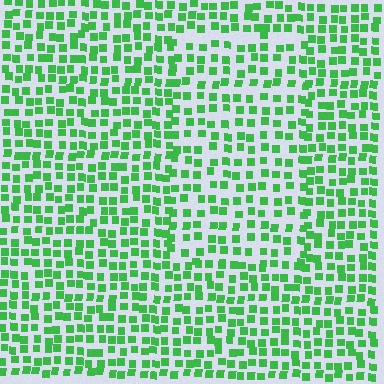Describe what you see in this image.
The image contains small green elements arranged at two different densities. A rectangle-shaped region is visible where the elements are less densely packed than the surrounding area.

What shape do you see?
I see a rectangle.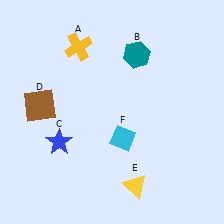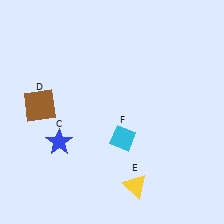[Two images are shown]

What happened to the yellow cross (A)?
The yellow cross (A) was removed in Image 2. It was in the top-left area of Image 1.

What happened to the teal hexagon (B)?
The teal hexagon (B) was removed in Image 2. It was in the top-right area of Image 1.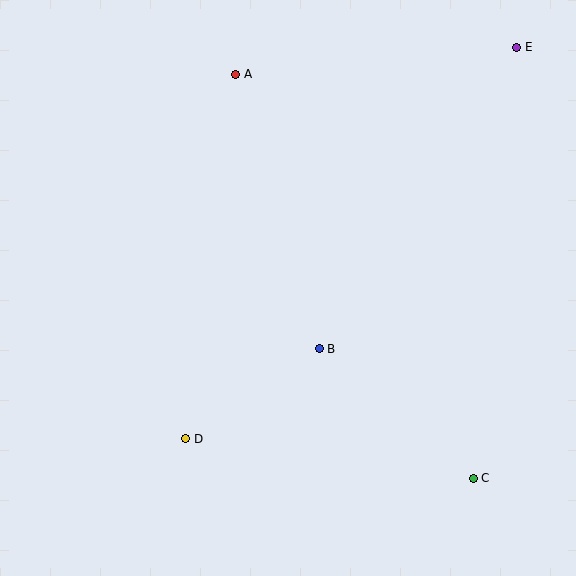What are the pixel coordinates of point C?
Point C is at (473, 478).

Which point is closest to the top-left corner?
Point A is closest to the top-left corner.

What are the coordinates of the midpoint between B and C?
The midpoint between B and C is at (396, 413).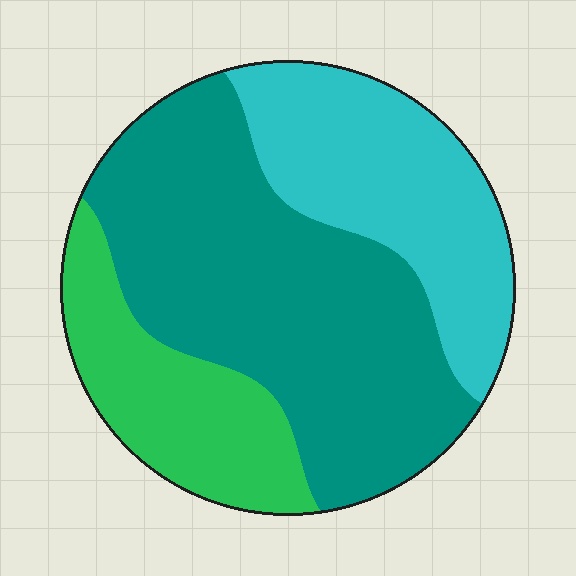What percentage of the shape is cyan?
Cyan covers 28% of the shape.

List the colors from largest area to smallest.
From largest to smallest: teal, cyan, green.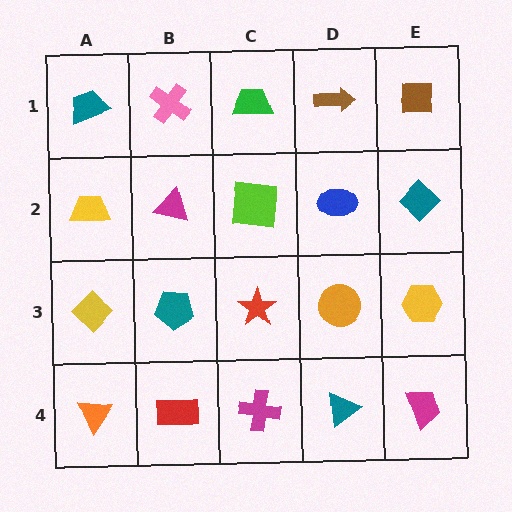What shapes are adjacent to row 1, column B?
A magenta triangle (row 2, column B), a teal trapezoid (row 1, column A), a green trapezoid (row 1, column C).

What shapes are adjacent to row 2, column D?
A brown arrow (row 1, column D), an orange circle (row 3, column D), a lime square (row 2, column C), a teal diamond (row 2, column E).